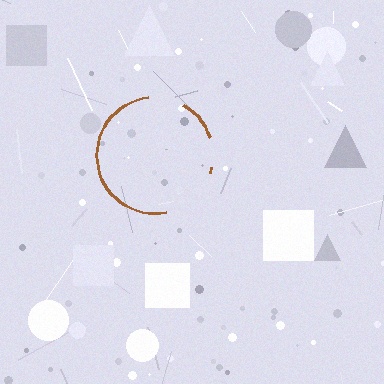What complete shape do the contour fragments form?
The contour fragments form a circle.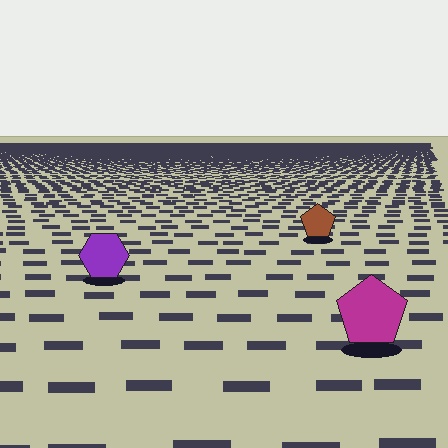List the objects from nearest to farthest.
From nearest to farthest: the magenta pentagon, the purple hexagon, the brown pentagon.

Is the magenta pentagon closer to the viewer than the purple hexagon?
Yes. The magenta pentagon is closer — you can tell from the texture gradient: the ground texture is coarser near it.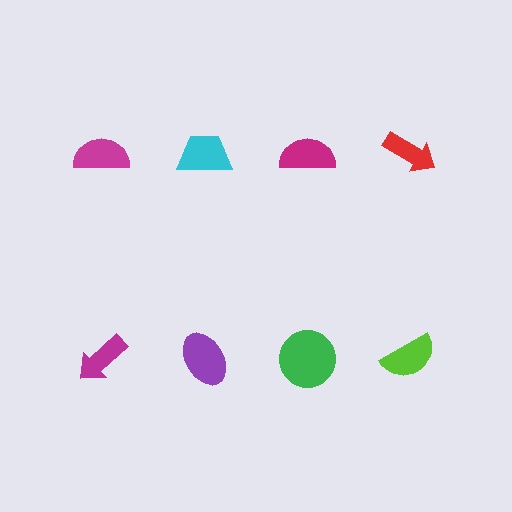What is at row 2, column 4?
A lime semicircle.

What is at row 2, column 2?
A purple ellipse.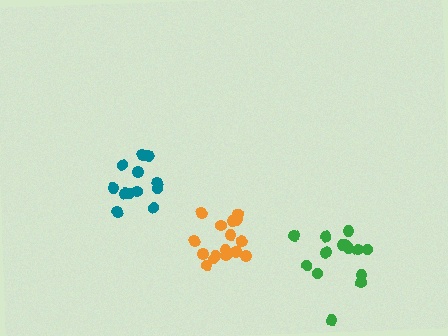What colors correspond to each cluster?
The clusters are colored: orange, green, teal.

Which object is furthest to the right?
The green cluster is rightmost.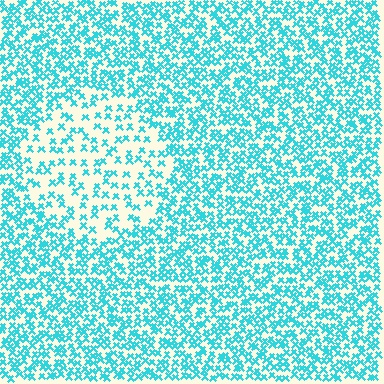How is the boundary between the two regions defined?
The boundary is defined by a change in element density (approximately 2.2x ratio). All elements are the same color, size, and shape.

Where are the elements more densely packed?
The elements are more densely packed outside the circle boundary.